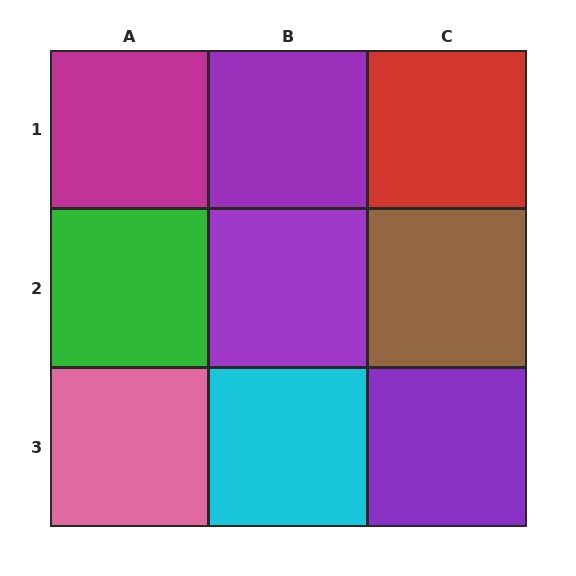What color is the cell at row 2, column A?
Green.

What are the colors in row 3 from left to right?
Pink, cyan, purple.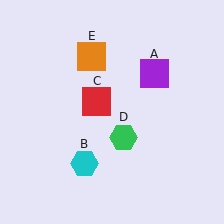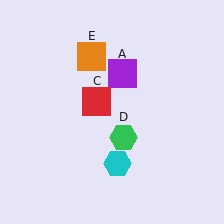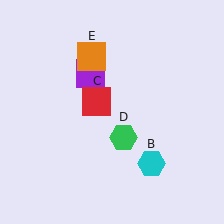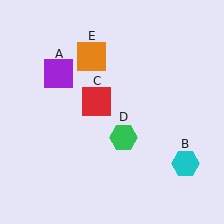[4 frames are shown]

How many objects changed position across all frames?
2 objects changed position: purple square (object A), cyan hexagon (object B).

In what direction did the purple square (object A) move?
The purple square (object A) moved left.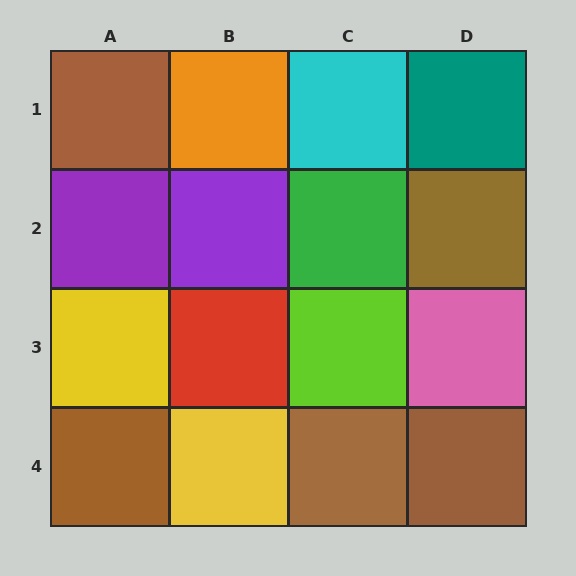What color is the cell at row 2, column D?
Brown.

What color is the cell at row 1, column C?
Cyan.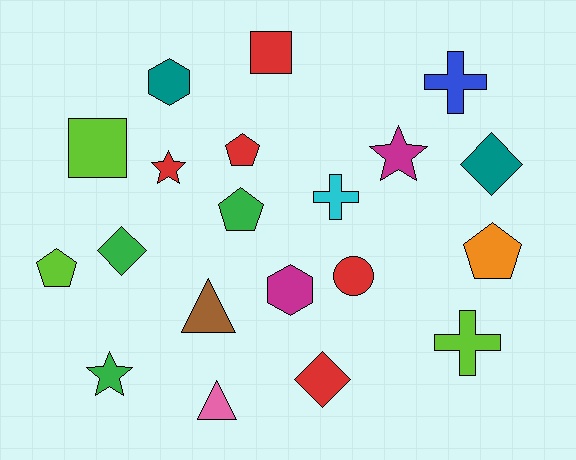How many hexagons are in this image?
There are 2 hexagons.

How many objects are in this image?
There are 20 objects.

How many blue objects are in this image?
There is 1 blue object.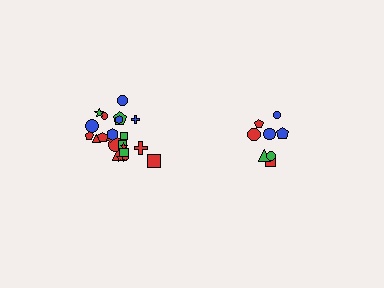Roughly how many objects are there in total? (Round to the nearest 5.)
Roughly 30 objects in total.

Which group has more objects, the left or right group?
The left group.